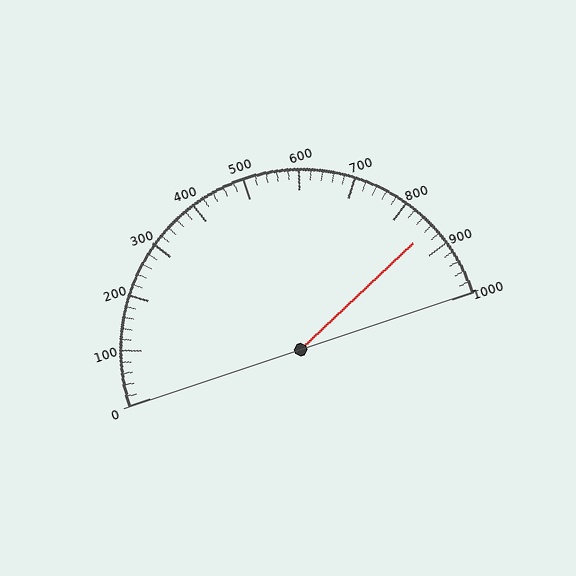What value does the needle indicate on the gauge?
The needle indicates approximately 860.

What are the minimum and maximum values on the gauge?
The gauge ranges from 0 to 1000.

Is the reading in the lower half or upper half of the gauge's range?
The reading is in the upper half of the range (0 to 1000).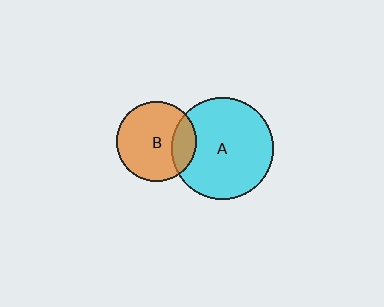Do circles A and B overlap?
Yes.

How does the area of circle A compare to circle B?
Approximately 1.7 times.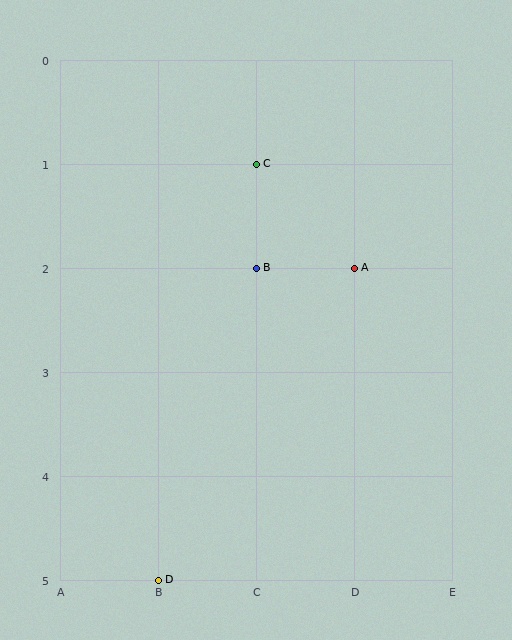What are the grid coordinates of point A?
Point A is at grid coordinates (D, 2).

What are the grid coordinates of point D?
Point D is at grid coordinates (B, 5).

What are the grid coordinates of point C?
Point C is at grid coordinates (C, 1).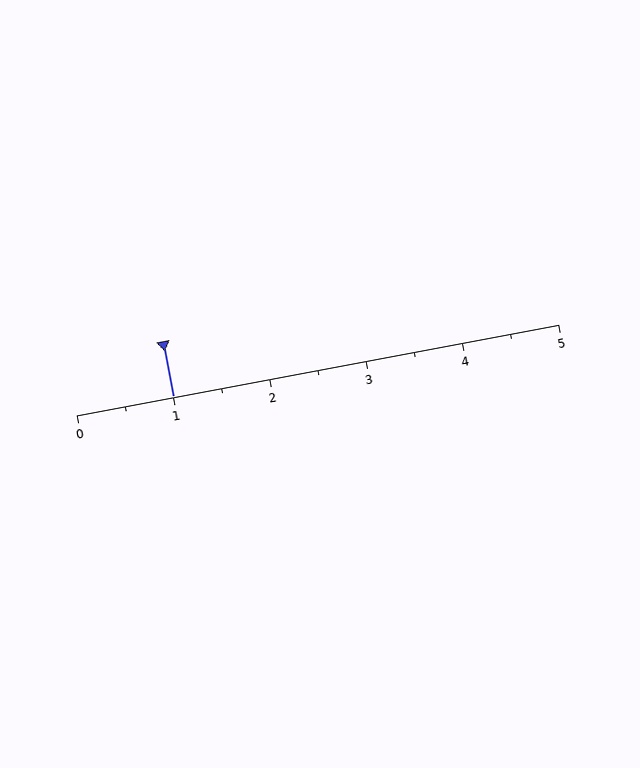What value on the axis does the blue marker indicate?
The marker indicates approximately 1.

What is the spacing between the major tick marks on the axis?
The major ticks are spaced 1 apart.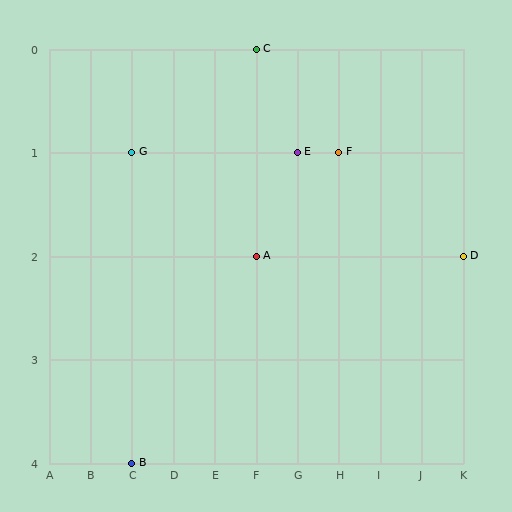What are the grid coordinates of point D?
Point D is at grid coordinates (K, 2).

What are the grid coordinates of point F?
Point F is at grid coordinates (H, 1).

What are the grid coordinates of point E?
Point E is at grid coordinates (G, 1).